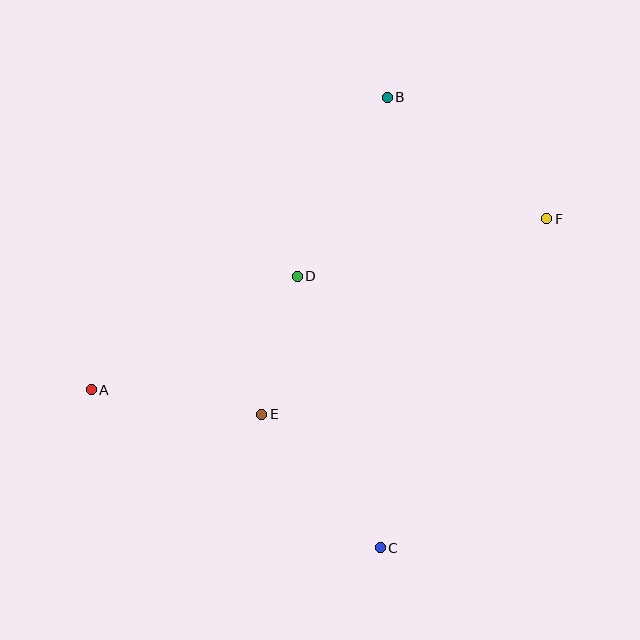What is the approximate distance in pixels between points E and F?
The distance between E and F is approximately 346 pixels.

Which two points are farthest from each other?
Points A and F are farthest from each other.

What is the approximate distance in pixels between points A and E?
The distance between A and E is approximately 172 pixels.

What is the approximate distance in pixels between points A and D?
The distance between A and D is approximately 236 pixels.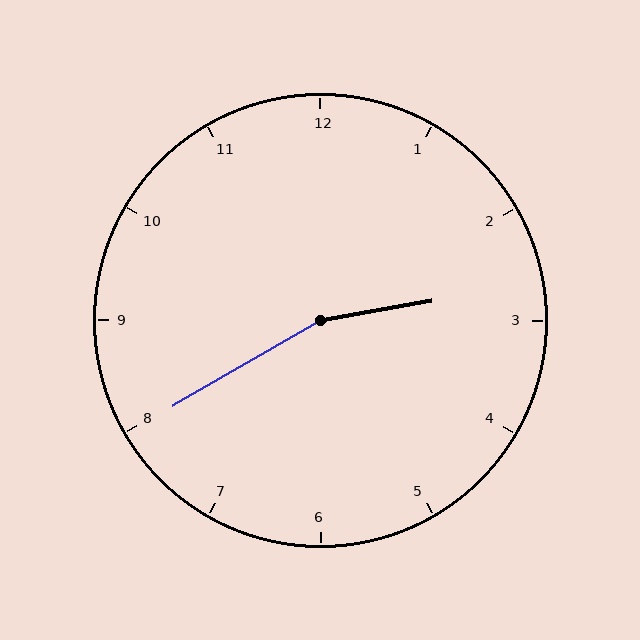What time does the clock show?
2:40.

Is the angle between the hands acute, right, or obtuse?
It is obtuse.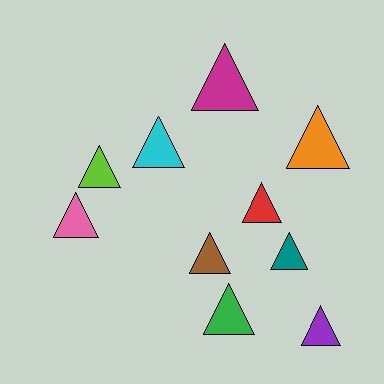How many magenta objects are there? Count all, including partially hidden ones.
There is 1 magenta object.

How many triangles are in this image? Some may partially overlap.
There are 10 triangles.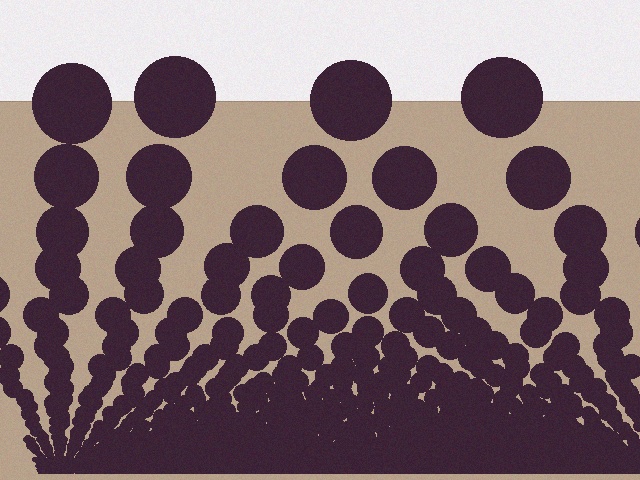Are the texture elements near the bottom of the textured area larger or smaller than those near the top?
Smaller. The gradient is inverted — elements near the bottom are smaller and denser.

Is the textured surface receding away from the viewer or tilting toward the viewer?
The surface appears to tilt toward the viewer. Texture elements get larger and sparser toward the top.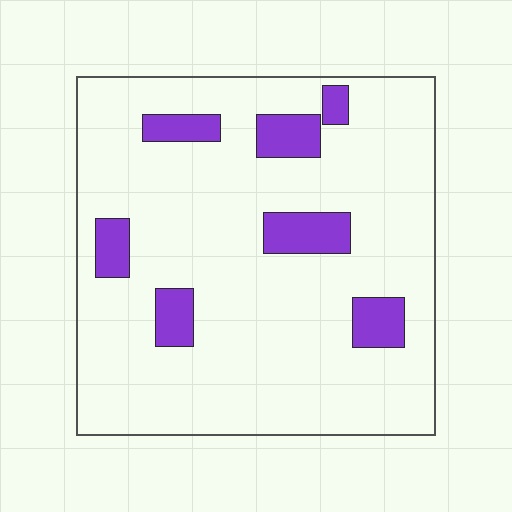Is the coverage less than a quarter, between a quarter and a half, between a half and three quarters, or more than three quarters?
Less than a quarter.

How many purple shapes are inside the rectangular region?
7.